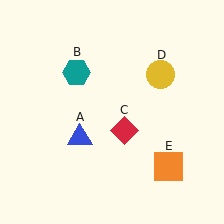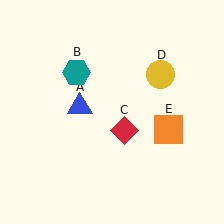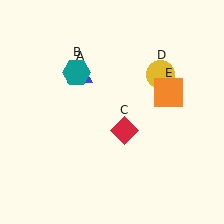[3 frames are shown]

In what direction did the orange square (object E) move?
The orange square (object E) moved up.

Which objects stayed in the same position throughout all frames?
Teal hexagon (object B) and red diamond (object C) and yellow circle (object D) remained stationary.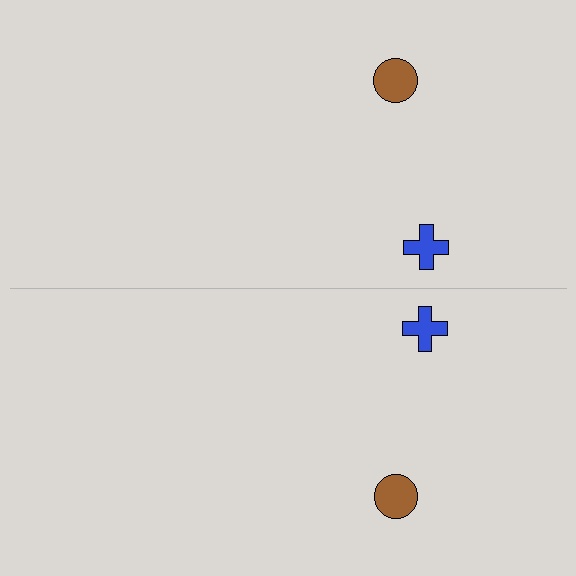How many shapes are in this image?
There are 4 shapes in this image.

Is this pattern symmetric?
Yes, this pattern has bilateral (reflection) symmetry.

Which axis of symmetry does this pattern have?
The pattern has a horizontal axis of symmetry running through the center of the image.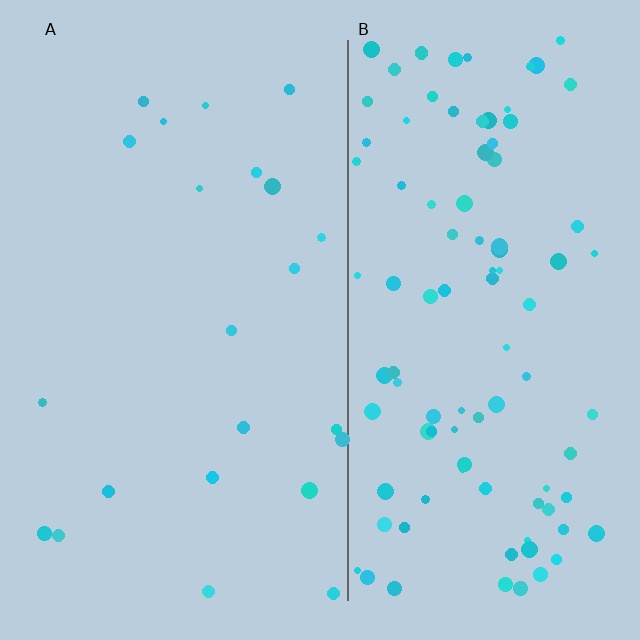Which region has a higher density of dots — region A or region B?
B (the right).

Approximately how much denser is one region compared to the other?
Approximately 4.4× — region B over region A.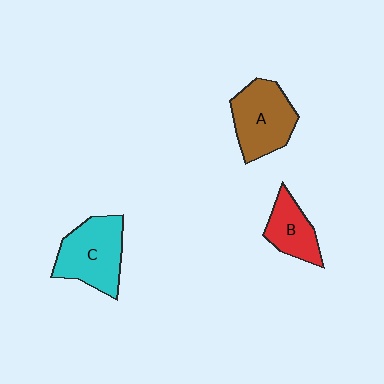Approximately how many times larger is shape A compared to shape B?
Approximately 1.5 times.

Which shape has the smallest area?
Shape B (red).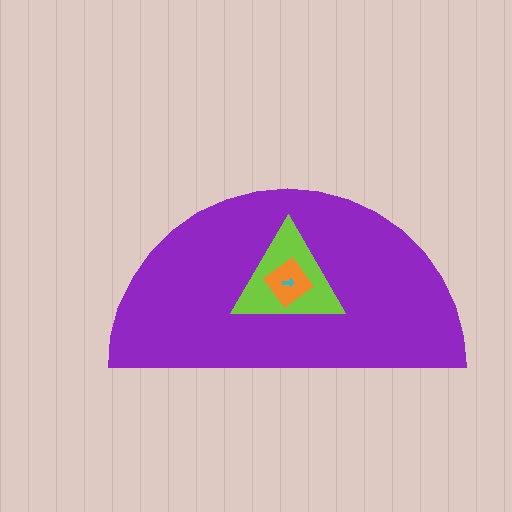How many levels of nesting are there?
4.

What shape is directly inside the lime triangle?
The orange diamond.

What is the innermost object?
The cyan arrow.